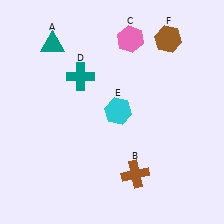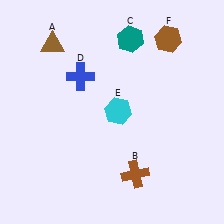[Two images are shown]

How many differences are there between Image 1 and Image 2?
There are 3 differences between the two images.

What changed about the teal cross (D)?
In Image 1, D is teal. In Image 2, it changed to blue.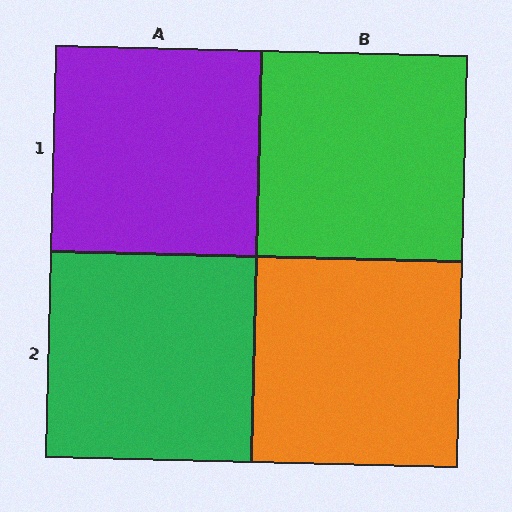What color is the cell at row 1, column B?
Green.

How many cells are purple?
1 cell is purple.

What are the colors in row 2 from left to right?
Green, orange.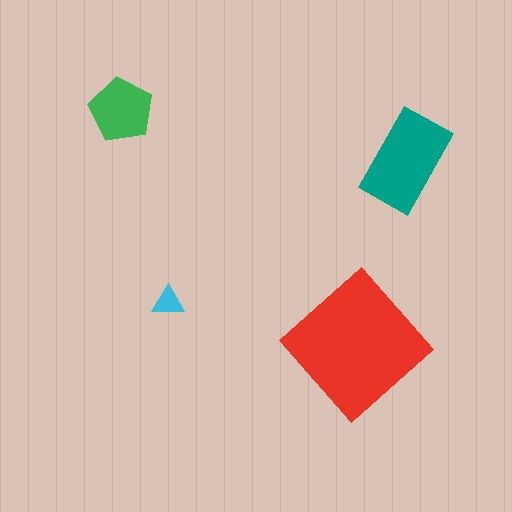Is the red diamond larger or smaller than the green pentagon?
Larger.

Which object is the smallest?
The cyan triangle.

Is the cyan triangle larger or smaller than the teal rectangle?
Smaller.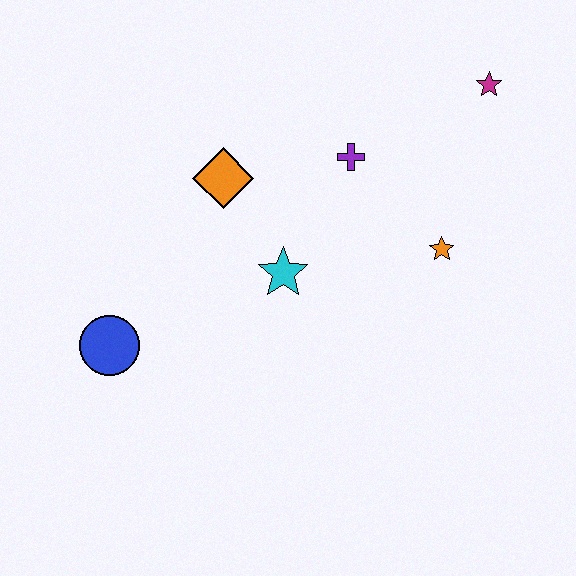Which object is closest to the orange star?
The purple cross is closest to the orange star.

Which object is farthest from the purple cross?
The blue circle is farthest from the purple cross.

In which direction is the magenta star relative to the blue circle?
The magenta star is to the right of the blue circle.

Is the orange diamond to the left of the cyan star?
Yes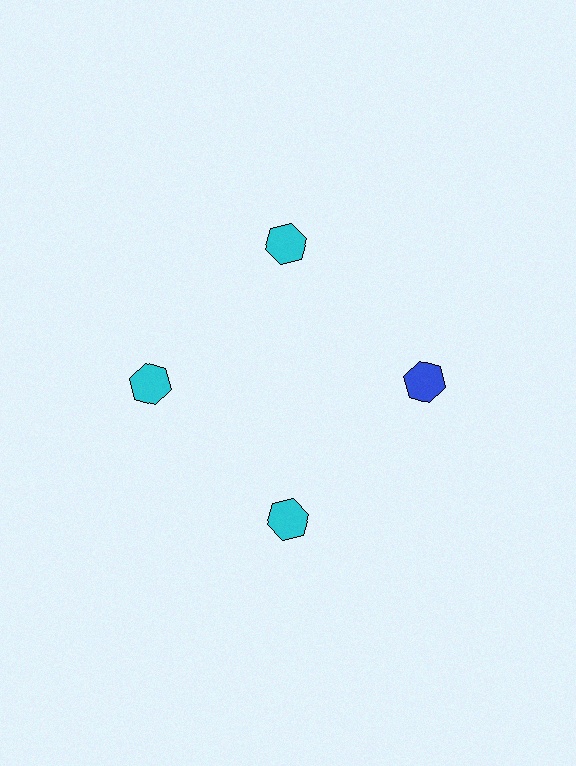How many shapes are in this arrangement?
There are 4 shapes arranged in a ring pattern.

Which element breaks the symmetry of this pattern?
The blue hexagon at roughly the 3 o'clock position breaks the symmetry. All other shapes are cyan hexagons.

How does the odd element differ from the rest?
It has a different color: blue instead of cyan.